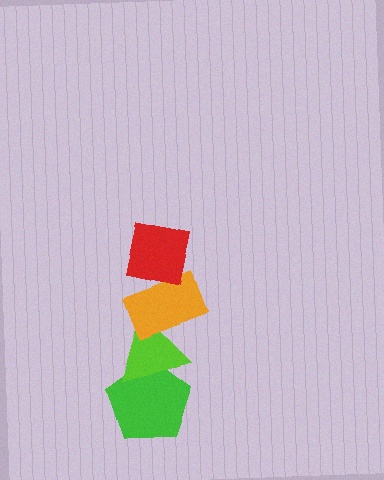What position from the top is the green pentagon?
The green pentagon is 4th from the top.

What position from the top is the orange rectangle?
The orange rectangle is 2nd from the top.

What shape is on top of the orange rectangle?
The red square is on top of the orange rectangle.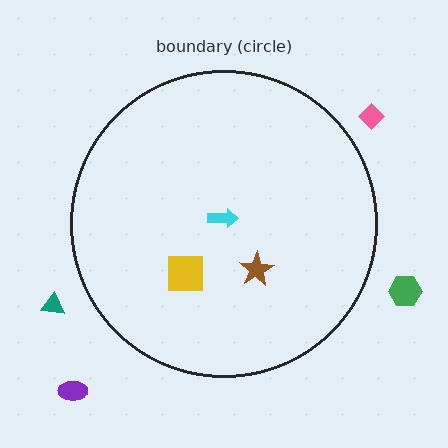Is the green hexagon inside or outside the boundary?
Outside.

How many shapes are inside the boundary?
3 inside, 4 outside.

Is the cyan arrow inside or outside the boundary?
Inside.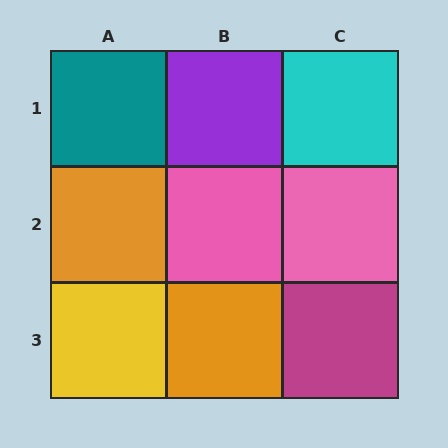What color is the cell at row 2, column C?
Pink.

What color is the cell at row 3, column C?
Magenta.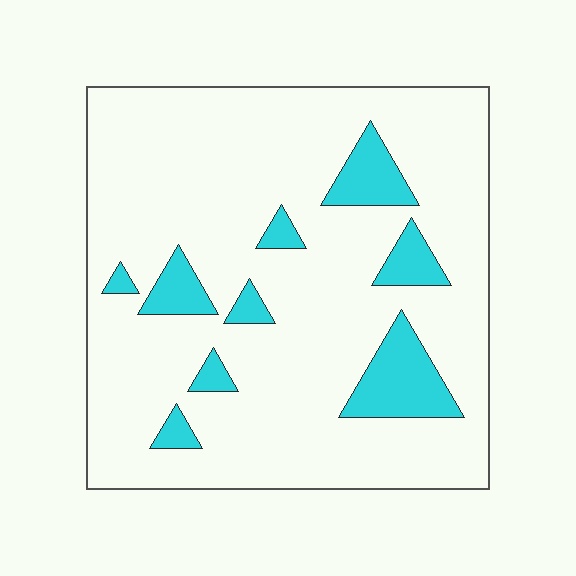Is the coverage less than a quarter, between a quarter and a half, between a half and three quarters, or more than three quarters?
Less than a quarter.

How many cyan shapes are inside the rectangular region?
9.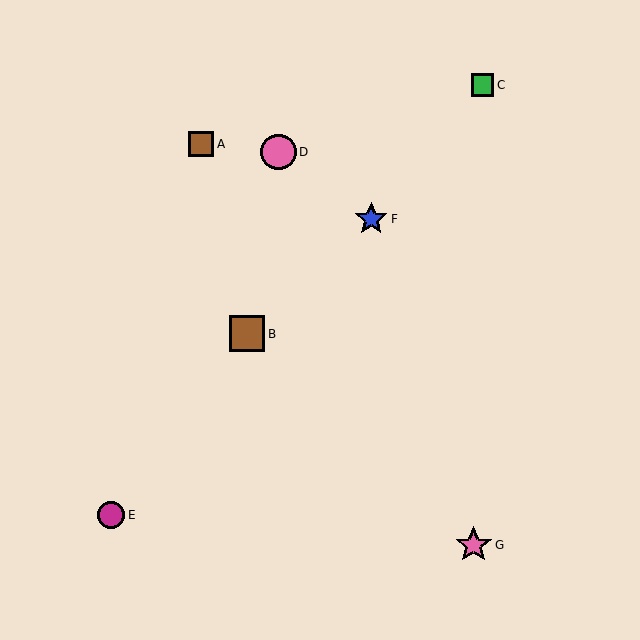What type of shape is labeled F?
Shape F is a blue star.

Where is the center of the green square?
The center of the green square is at (483, 85).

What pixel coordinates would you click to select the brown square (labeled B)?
Click at (247, 334) to select the brown square B.